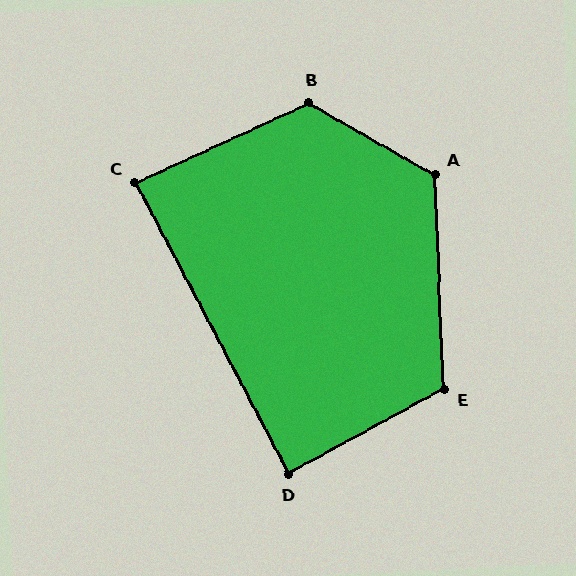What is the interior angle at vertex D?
Approximately 89 degrees (approximately right).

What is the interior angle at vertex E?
Approximately 116 degrees (obtuse).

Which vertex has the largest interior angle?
B, at approximately 126 degrees.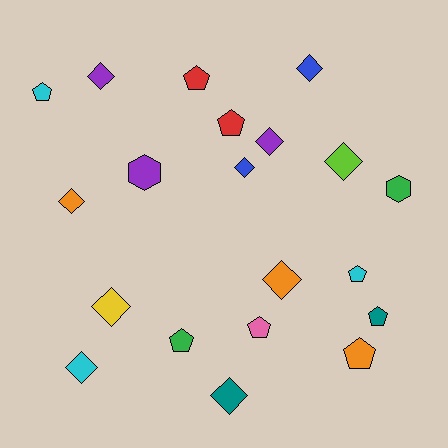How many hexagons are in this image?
There are 2 hexagons.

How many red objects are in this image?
There are 2 red objects.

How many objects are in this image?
There are 20 objects.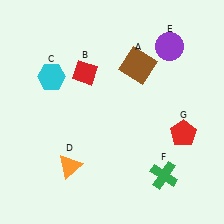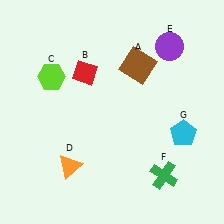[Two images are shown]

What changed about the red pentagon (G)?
In Image 1, G is red. In Image 2, it changed to cyan.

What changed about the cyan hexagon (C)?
In Image 1, C is cyan. In Image 2, it changed to lime.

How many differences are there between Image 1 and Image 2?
There are 2 differences between the two images.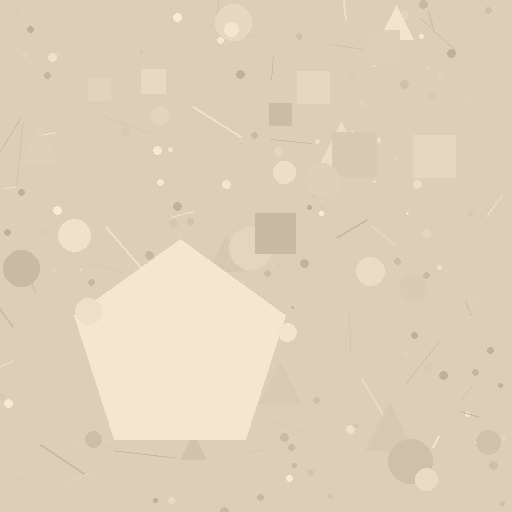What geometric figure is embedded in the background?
A pentagon is embedded in the background.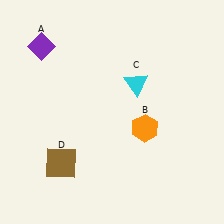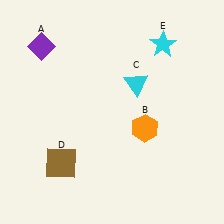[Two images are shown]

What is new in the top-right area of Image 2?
A cyan star (E) was added in the top-right area of Image 2.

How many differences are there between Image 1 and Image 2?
There is 1 difference between the two images.